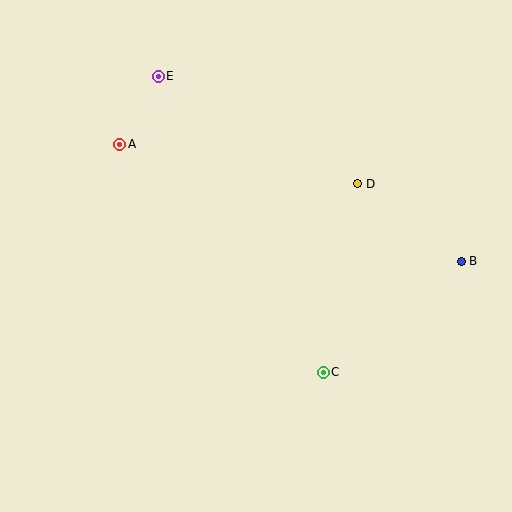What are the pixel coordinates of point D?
Point D is at (358, 184).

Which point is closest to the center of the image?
Point D at (358, 184) is closest to the center.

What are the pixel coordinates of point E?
Point E is at (158, 76).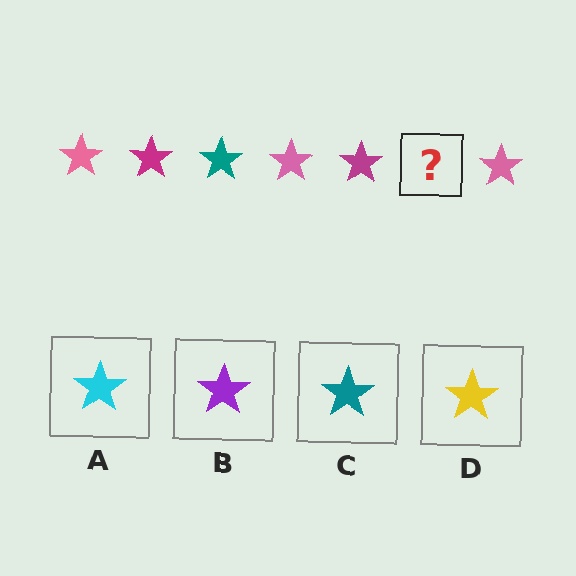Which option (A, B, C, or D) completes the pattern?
C.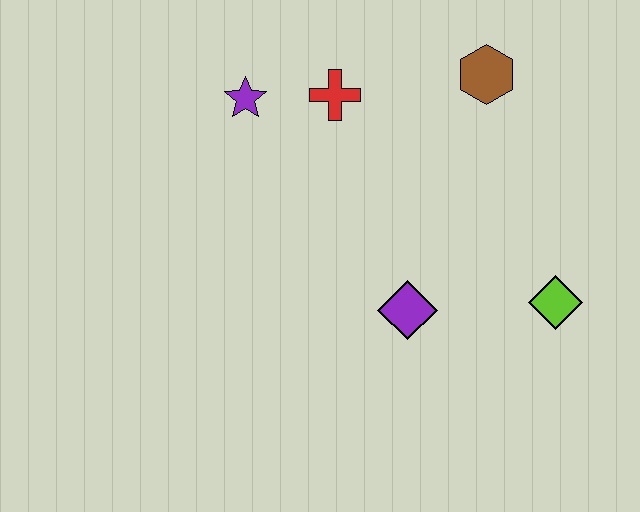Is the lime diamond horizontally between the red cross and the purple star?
No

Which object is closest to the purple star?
The red cross is closest to the purple star.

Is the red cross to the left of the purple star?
No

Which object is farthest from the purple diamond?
The purple star is farthest from the purple diamond.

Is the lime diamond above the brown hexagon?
No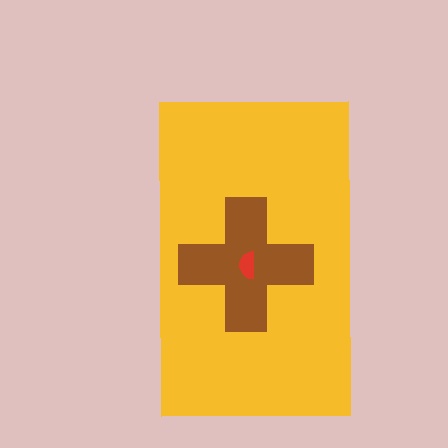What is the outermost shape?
The yellow rectangle.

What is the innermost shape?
The red semicircle.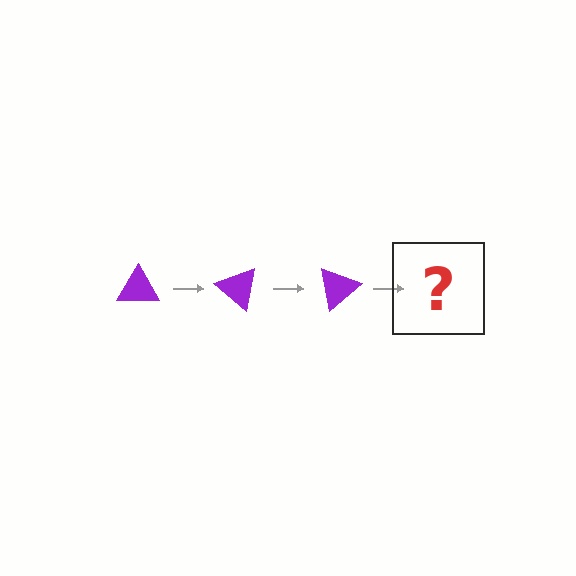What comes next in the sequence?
The next element should be a purple triangle rotated 120 degrees.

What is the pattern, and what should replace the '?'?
The pattern is that the triangle rotates 40 degrees each step. The '?' should be a purple triangle rotated 120 degrees.